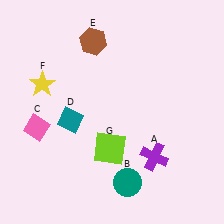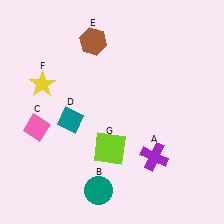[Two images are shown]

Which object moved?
The teal circle (B) moved left.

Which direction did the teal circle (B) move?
The teal circle (B) moved left.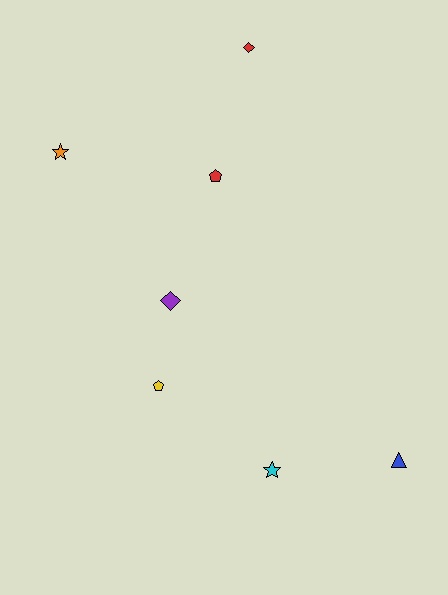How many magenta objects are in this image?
There are no magenta objects.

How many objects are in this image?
There are 7 objects.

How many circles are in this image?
There are no circles.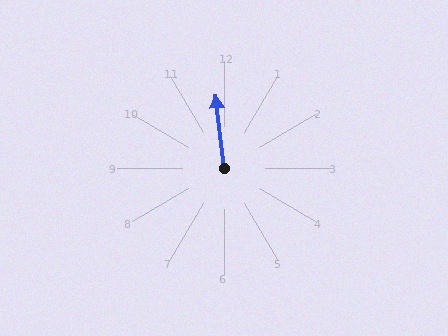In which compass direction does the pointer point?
North.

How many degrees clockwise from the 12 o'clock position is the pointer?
Approximately 353 degrees.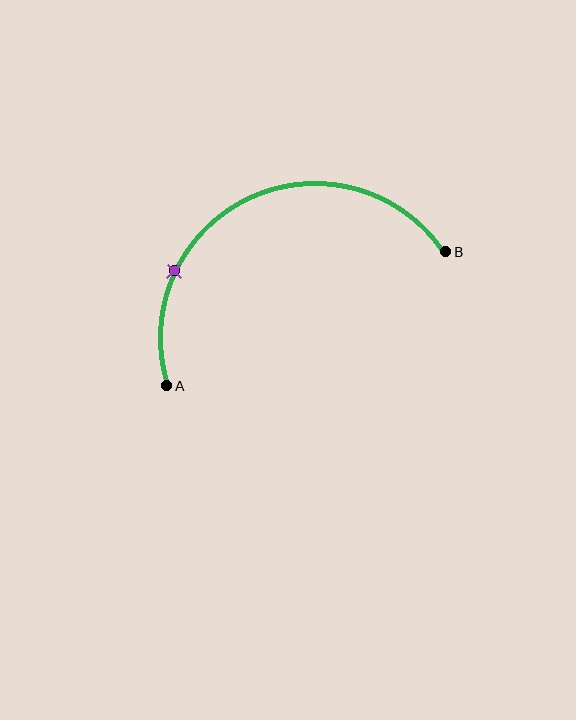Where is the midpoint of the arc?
The arc midpoint is the point on the curve farthest from the straight line joining A and B. It sits above that line.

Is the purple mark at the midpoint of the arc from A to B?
No. The purple mark lies on the arc but is closer to endpoint A. The arc midpoint would be at the point on the curve equidistant along the arc from both A and B.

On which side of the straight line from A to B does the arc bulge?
The arc bulges above the straight line connecting A and B.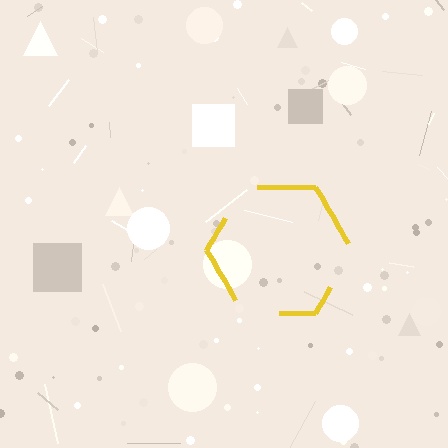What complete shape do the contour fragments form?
The contour fragments form a hexagon.